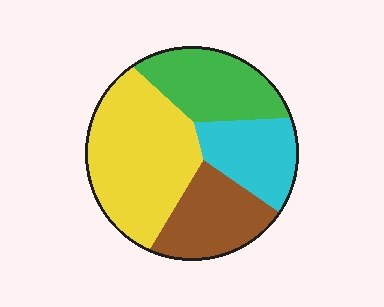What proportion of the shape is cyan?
Cyan covers 18% of the shape.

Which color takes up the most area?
Yellow, at roughly 40%.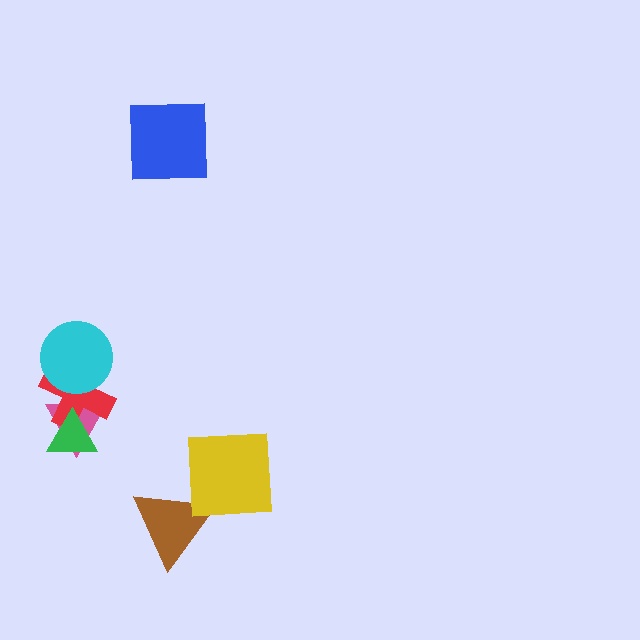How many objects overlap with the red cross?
3 objects overlap with the red cross.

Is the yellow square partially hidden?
No, no other shape covers it.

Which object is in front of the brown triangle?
The yellow square is in front of the brown triangle.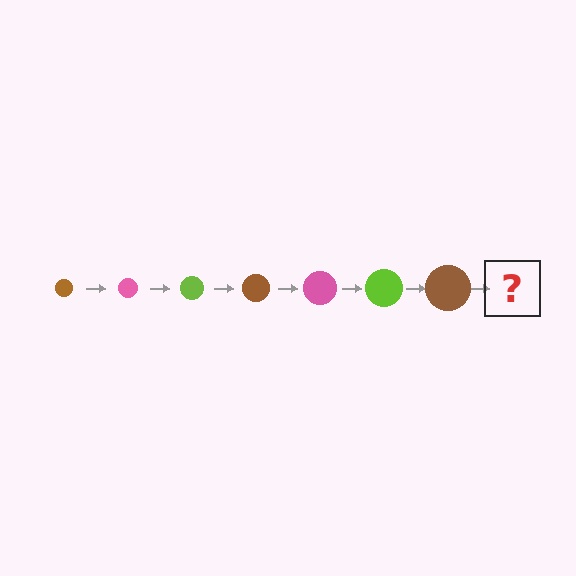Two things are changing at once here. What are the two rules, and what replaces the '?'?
The two rules are that the circle grows larger each step and the color cycles through brown, pink, and lime. The '?' should be a pink circle, larger than the previous one.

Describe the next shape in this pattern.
It should be a pink circle, larger than the previous one.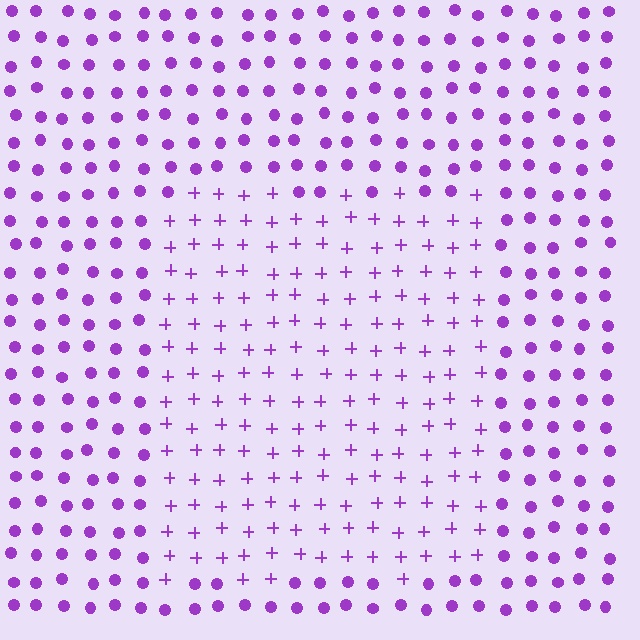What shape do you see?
I see a rectangle.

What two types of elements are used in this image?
The image uses plus signs inside the rectangle region and circles outside it.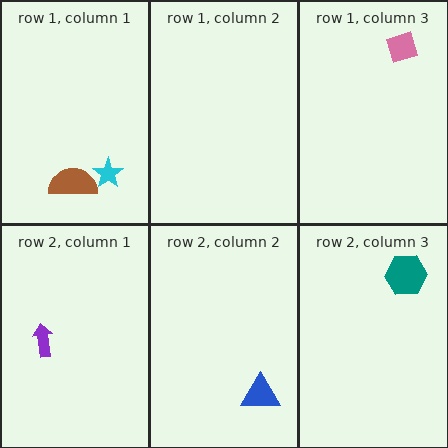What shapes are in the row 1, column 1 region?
The brown semicircle, the cyan star.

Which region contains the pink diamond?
The row 1, column 3 region.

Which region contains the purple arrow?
The row 2, column 1 region.